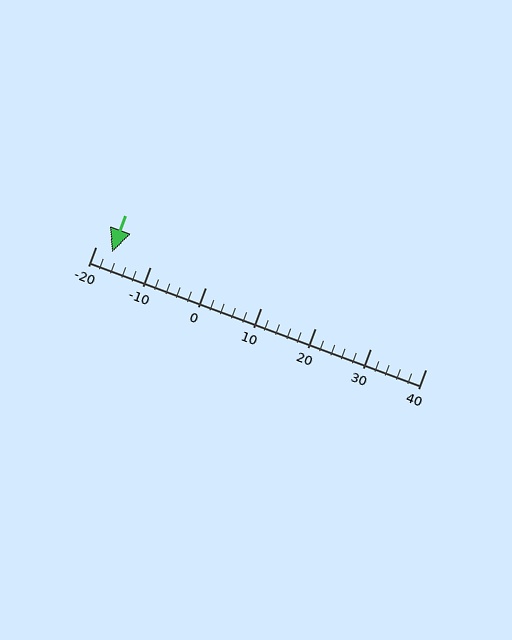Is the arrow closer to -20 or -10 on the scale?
The arrow is closer to -20.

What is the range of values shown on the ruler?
The ruler shows values from -20 to 40.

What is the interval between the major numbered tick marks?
The major tick marks are spaced 10 units apart.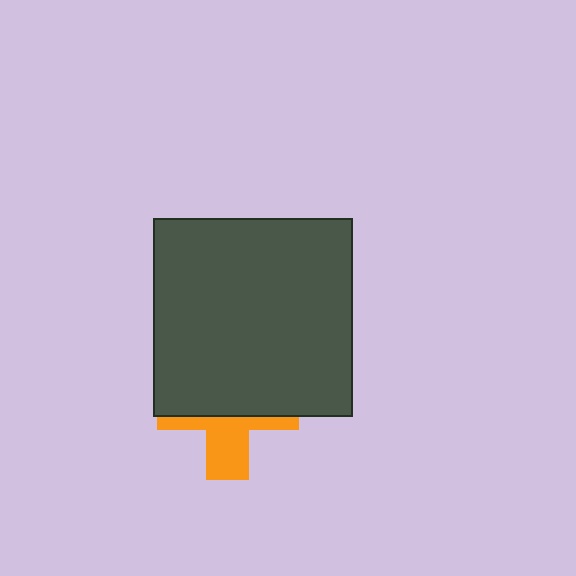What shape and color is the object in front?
The object in front is a dark gray square.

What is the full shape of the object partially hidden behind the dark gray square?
The partially hidden object is an orange cross.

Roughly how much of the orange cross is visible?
A small part of it is visible (roughly 38%).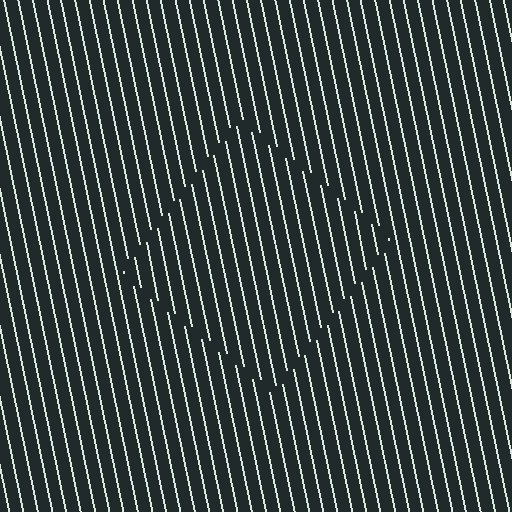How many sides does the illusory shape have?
4 sides — the line-ends trace a square.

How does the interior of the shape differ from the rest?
The interior of the shape contains the same grating, shifted by half a period — the contour is defined by the phase discontinuity where line-ends from the inner and outer gratings abut.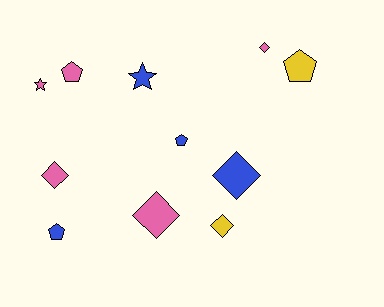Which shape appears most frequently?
Diamond, with 5 objects.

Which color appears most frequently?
Pink, with 5 objects.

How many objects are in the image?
There are 11 objects.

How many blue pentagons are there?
There are 2 blue pentagons.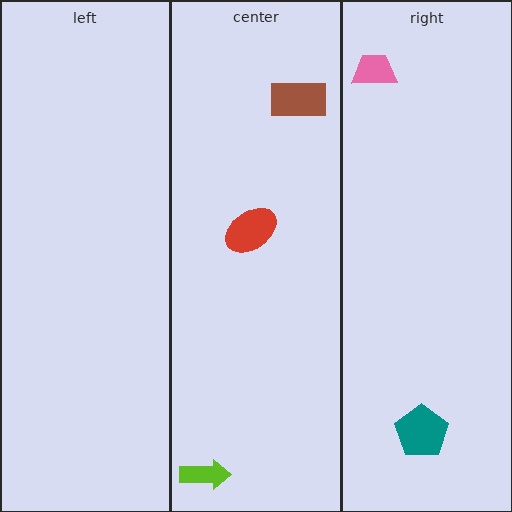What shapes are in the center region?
The red ellipse, the lime arrow, the brown rectangle.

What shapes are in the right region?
The teal pentagon, the pink trapezoid.